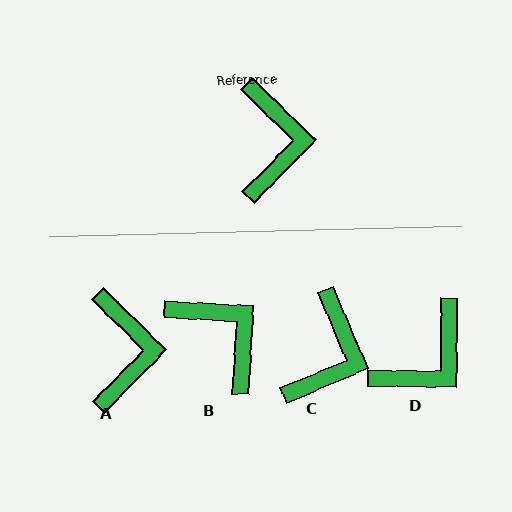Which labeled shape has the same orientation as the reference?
A.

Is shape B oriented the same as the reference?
No, it is off by about 41 degrees.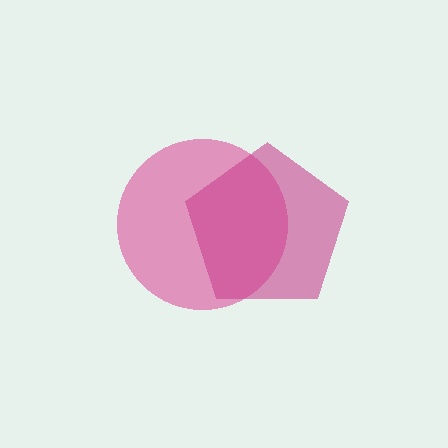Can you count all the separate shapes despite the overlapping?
Yes, there are 2 separate shapes.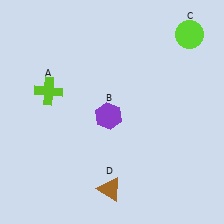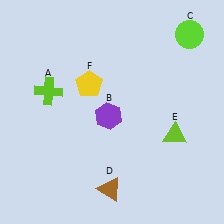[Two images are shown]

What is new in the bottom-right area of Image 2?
A lime triangle (E) was added in the bottom-right area of Image 2.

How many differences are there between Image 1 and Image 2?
There are 2 differences between the two images.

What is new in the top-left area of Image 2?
A yellow pentagon (F) was added in the top-left area of Image 2.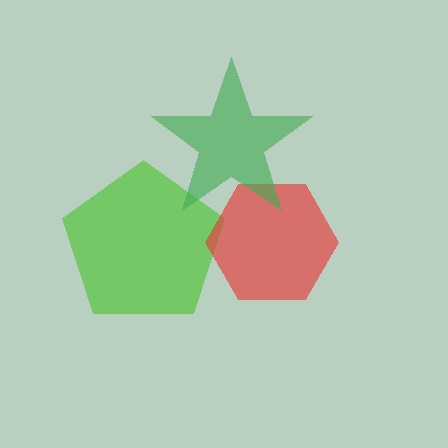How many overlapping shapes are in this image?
There are 3 overlapping shapes in the image.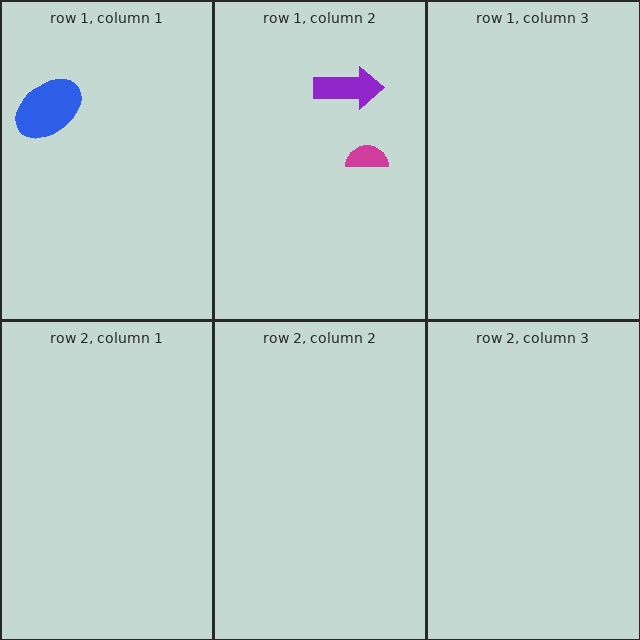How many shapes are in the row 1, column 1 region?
1.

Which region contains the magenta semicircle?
The row 1, column 2 region.